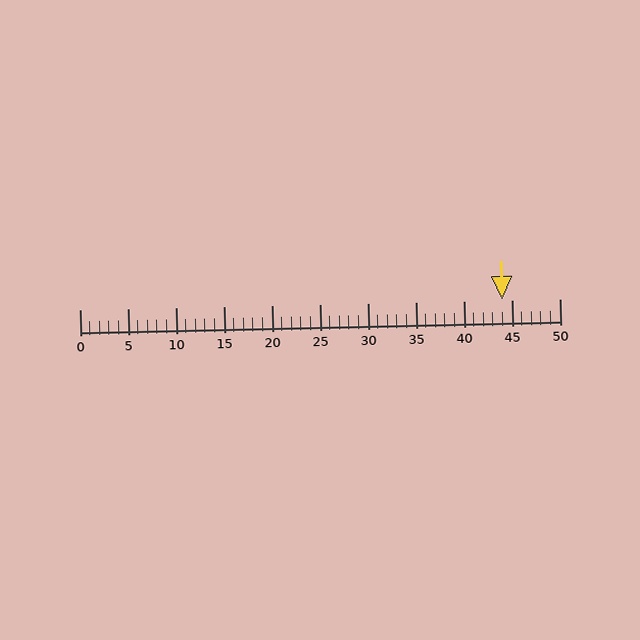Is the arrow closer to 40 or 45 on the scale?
The arrow is closer to 45.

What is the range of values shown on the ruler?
The ruler shows values from 0 to 50.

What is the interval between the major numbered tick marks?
The major tick marks are spaced 5 units apart.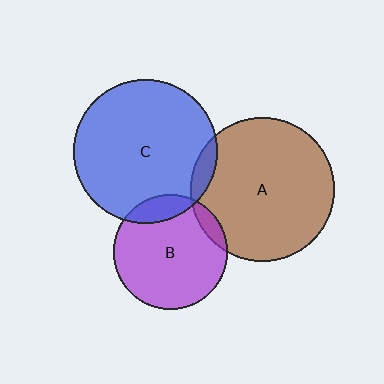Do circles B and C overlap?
Yes.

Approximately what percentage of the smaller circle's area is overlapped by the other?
Approximately 15%.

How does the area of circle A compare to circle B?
Approximately 1.6 times.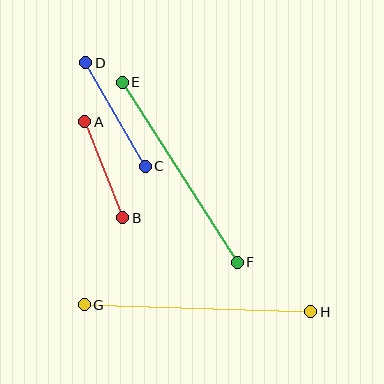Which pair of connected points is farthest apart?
Points G and H are farthest apart.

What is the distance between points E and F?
The distance is approximately 214 pixels.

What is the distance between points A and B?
The distance is approximately 103 pixels.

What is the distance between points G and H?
The distance is approximately 226 pixels.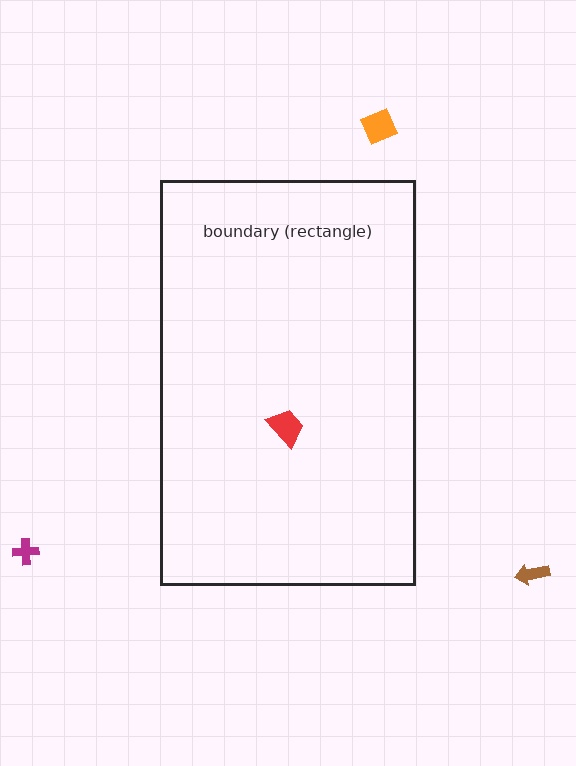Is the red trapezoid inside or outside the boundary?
Inside.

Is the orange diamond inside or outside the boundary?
Outside.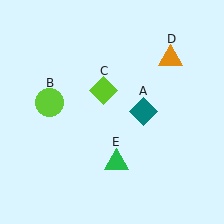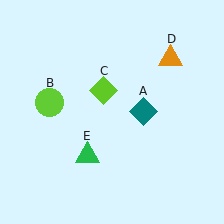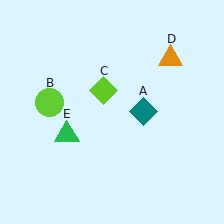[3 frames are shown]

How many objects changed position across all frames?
1 object changed position: green triangle (object E).